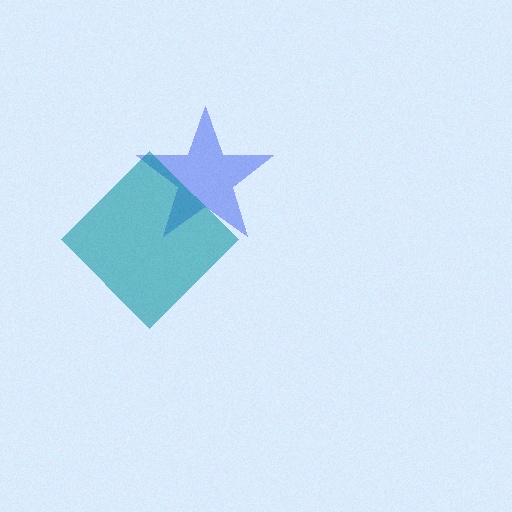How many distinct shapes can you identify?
There are 2 distinct shapes: a blue star, a teal diamond.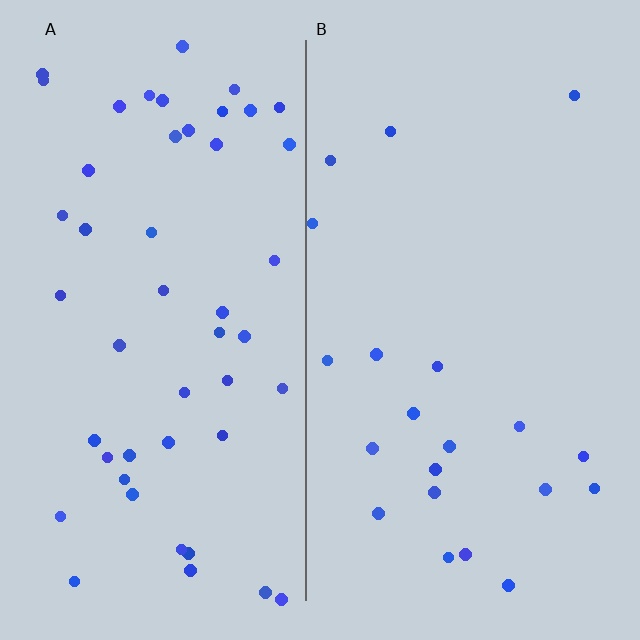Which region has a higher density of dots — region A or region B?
A (the left).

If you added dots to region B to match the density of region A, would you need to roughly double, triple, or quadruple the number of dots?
Approximately double.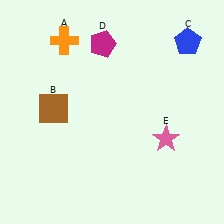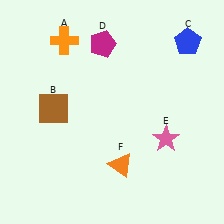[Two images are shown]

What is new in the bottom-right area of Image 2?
An orange triangle (F) was added in the bottom-right area of Image 2.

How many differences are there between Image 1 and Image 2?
There is 1 difference between the two images.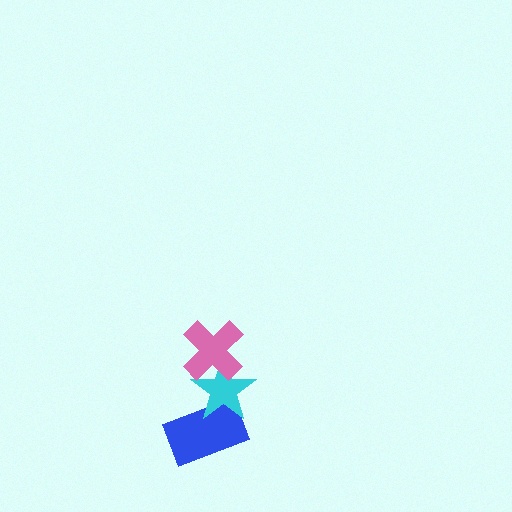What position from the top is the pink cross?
The pink cross is 1st from the top.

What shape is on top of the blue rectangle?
The cyan star is on top of the blue rectangle.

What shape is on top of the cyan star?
The pink cross is on top of the cyan star.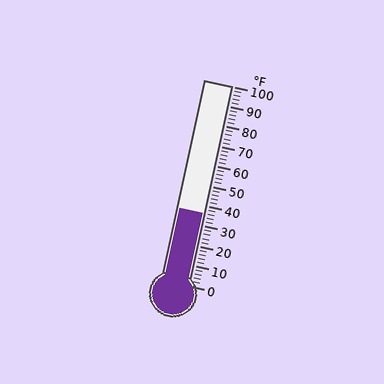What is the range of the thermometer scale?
The thermometer scale ranges from 0°F to 100°F.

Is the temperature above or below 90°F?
The temperature is below 90°F.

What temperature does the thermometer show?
The thermometer shows approximately 36°F.